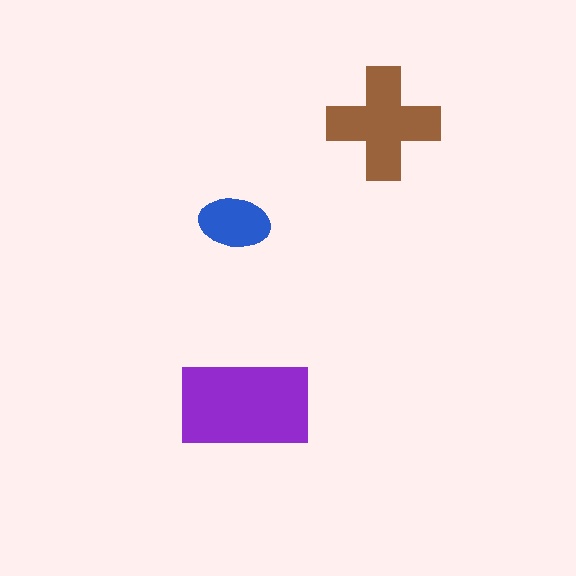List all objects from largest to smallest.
The purple rectangle, the brown cross, the blue ellipse.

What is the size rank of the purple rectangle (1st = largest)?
1st.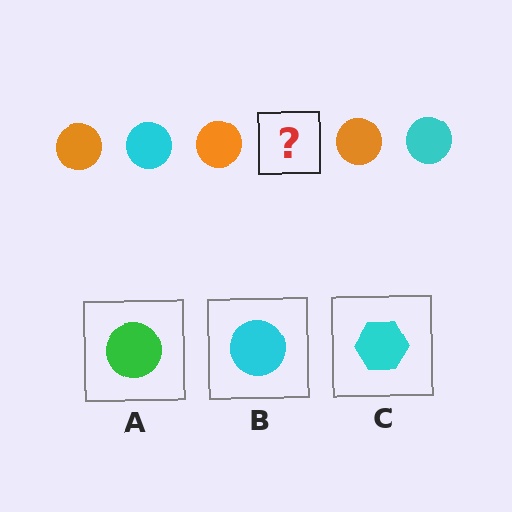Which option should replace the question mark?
Option B.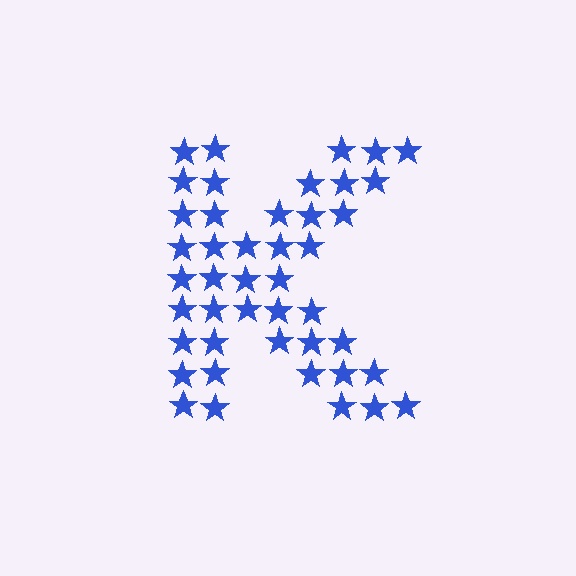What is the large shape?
The large shape is the letter K.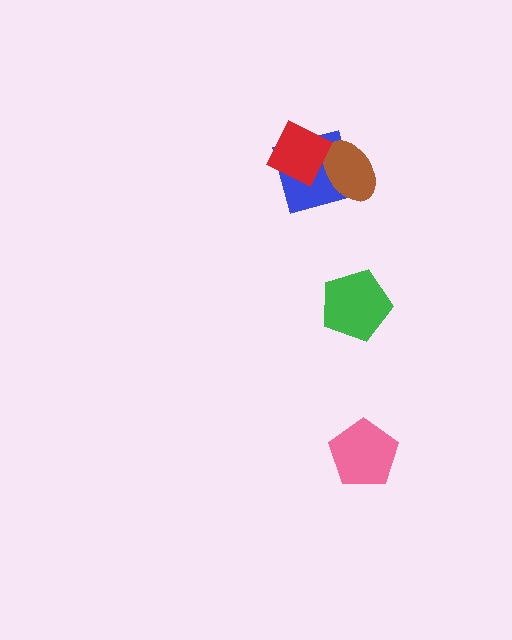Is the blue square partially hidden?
Yes, it is partially covered by another shape.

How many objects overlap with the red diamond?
2 objects overlap with the red diamond.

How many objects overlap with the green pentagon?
0 objects overlap with the green pentagon.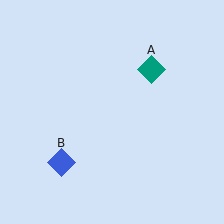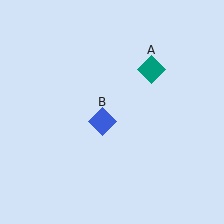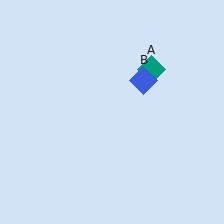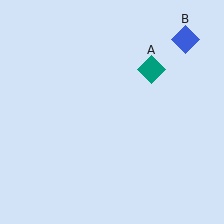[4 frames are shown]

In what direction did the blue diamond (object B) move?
The blue diamond (object B) moved up and to the right.